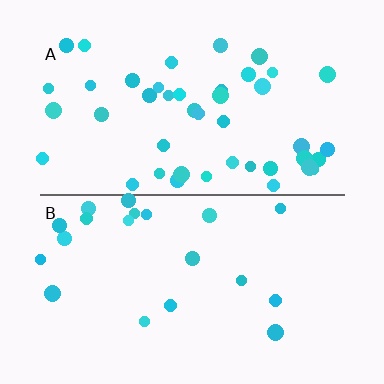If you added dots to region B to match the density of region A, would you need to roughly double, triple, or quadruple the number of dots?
Approximately double.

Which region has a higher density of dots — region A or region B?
A (the top).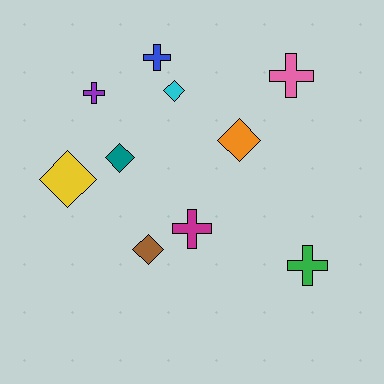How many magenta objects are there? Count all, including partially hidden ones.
There is 1 magenta object.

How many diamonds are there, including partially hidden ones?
There are 5 diamonds.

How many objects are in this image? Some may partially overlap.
There are 10 objects.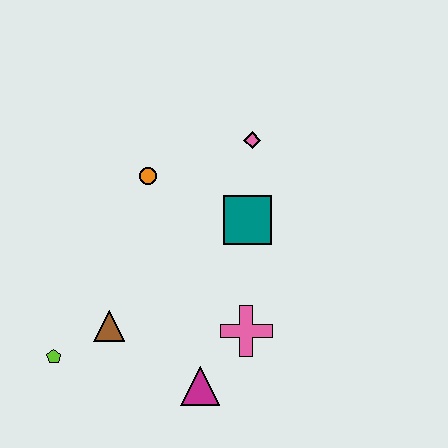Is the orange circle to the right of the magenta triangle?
No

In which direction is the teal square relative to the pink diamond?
The teal square is below the pink diamond.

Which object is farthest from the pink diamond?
The lime pentagon is farthest from the pink diamond.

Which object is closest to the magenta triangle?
The pink cross is closest to the magenta triangle.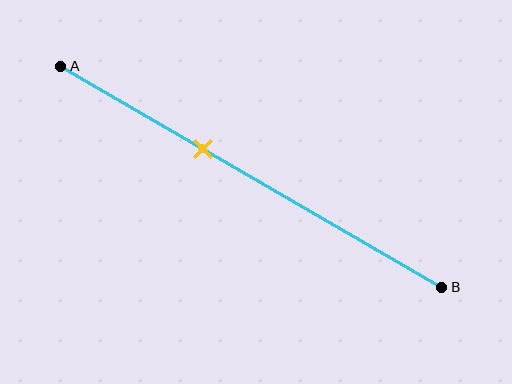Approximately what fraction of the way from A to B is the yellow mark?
The yellow mark is approximately 35% of the way from A to B.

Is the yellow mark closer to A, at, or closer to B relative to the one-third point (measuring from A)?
The yellow mark is closer to point B than the one-third point of segment AB.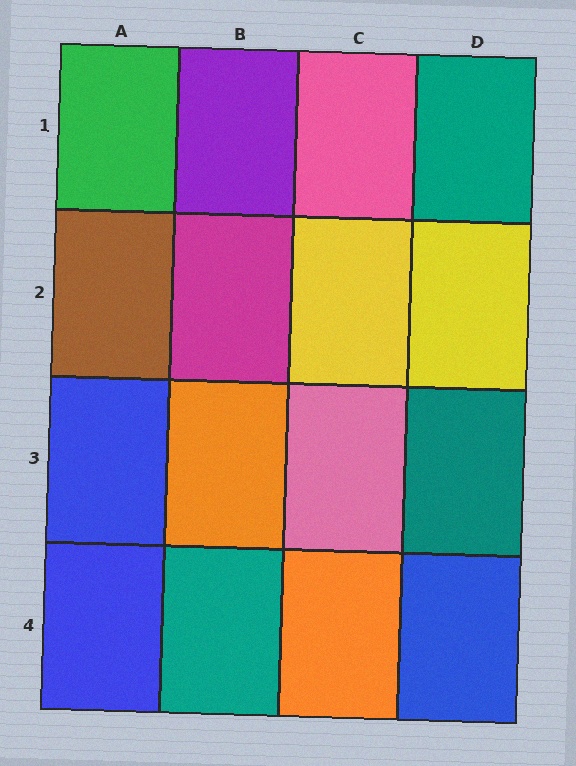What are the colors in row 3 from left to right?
Blue, orange, pink, teal.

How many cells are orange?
2 cells are orange.